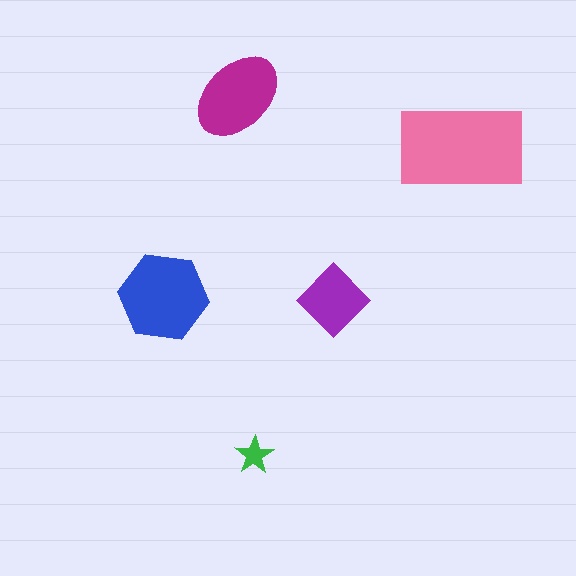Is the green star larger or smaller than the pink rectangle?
Smaller.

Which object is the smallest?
The green star.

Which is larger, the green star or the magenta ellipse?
The magenta ellipse.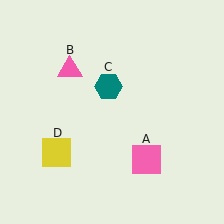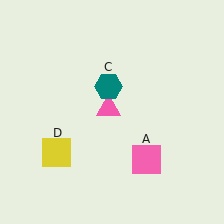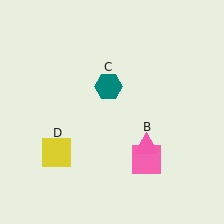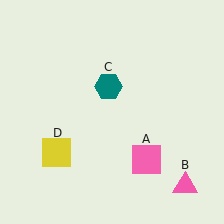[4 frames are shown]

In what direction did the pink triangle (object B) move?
The pink triangle (object B) moved down and to the right.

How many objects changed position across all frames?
1 object changed position: pink triangle (object B).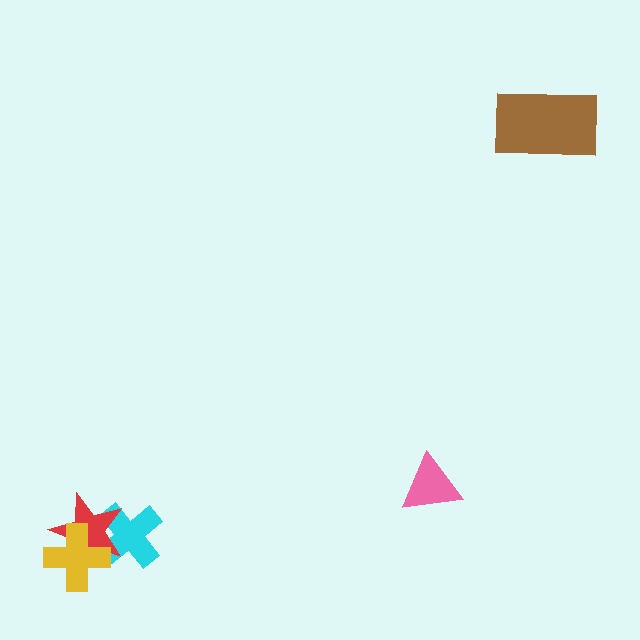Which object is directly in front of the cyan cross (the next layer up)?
The red star is directly in front of the cyan cross.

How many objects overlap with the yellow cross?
2 objects overlap with the yellow cross.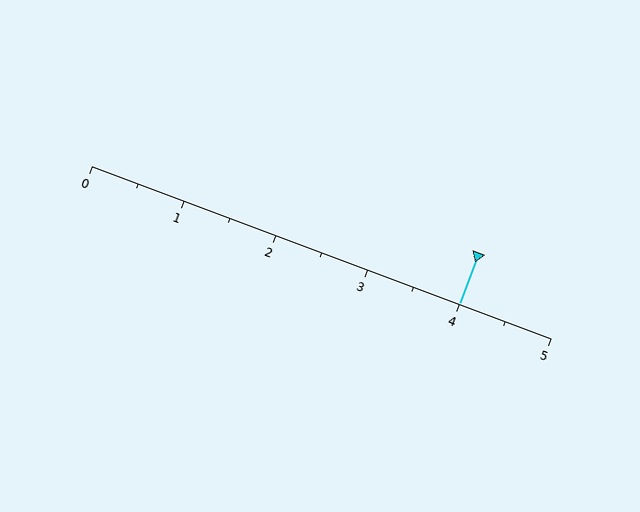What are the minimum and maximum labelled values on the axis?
The axis runs from 0 to 5.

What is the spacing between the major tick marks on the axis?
The major ticks are spaced 1 apart.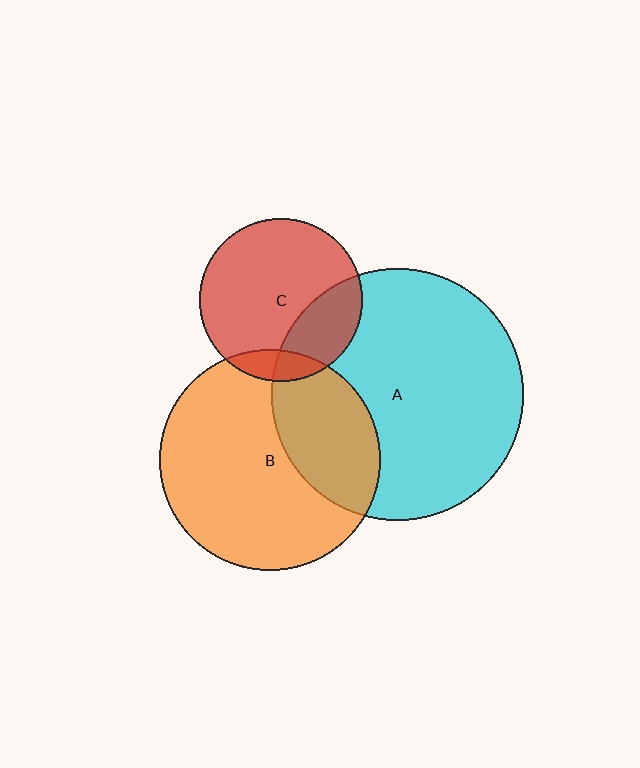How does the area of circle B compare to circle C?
Approximately 1.8 times.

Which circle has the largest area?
Circle A (cyan).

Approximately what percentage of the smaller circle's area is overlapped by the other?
Approximately 30%.